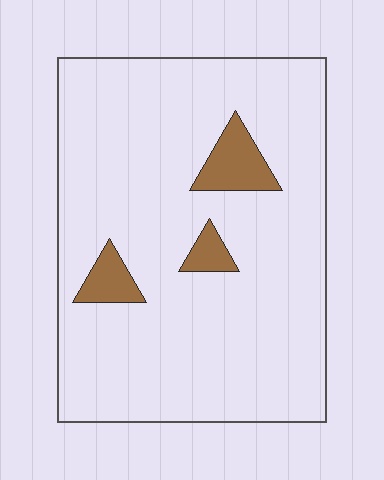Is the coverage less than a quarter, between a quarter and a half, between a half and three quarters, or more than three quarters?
Less than a quarter.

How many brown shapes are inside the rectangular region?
3.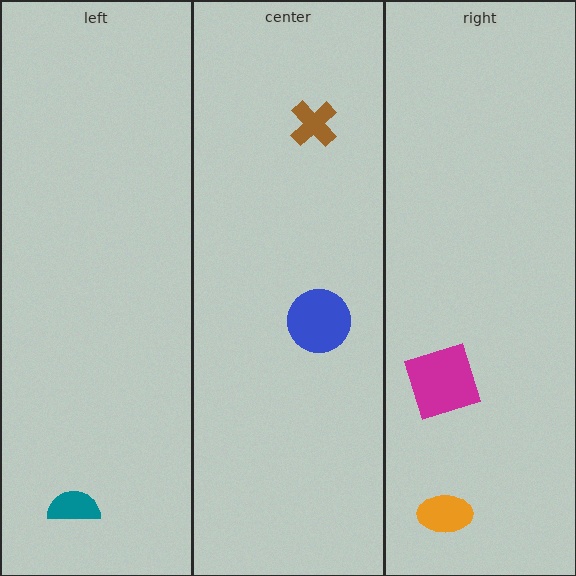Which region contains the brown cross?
The center region.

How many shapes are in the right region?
2.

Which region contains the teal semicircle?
The left region.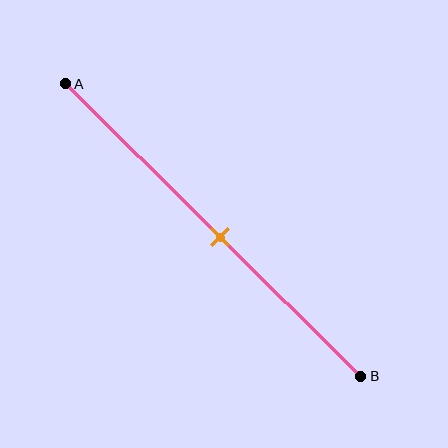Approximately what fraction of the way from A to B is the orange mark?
The orange mark is approximately 55% of the way from A to B.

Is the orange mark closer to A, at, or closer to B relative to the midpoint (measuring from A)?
The orange mark is approximately at the midpoint of segment AB.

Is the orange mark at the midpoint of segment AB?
Yes, the mark is approximately at the midpoint.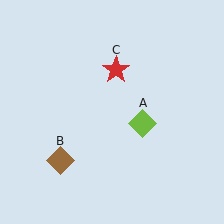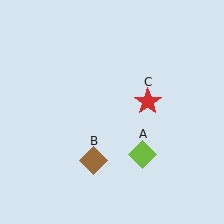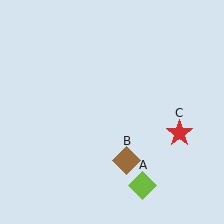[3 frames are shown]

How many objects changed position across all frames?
3 objects changed position: lime diamond (object A), brown diamond (object B), red star (object C).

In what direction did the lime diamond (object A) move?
The lime diamond (object A) moved down.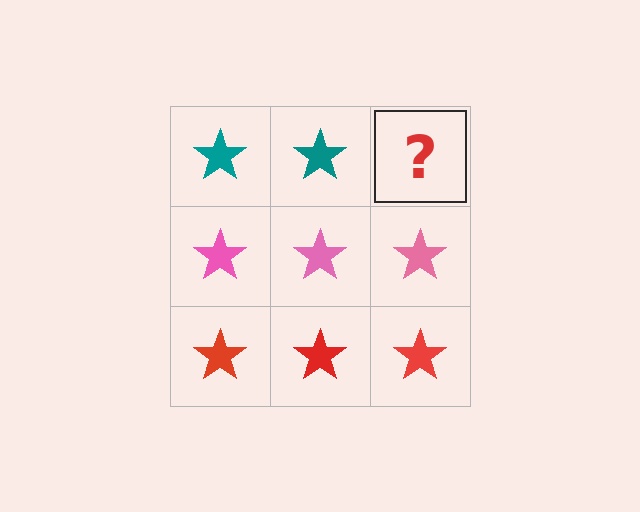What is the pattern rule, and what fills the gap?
The rule is that each row has a consistent color. The gap should be filled with a teal star.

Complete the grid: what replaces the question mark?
The question mark should be replaced with a teal star.